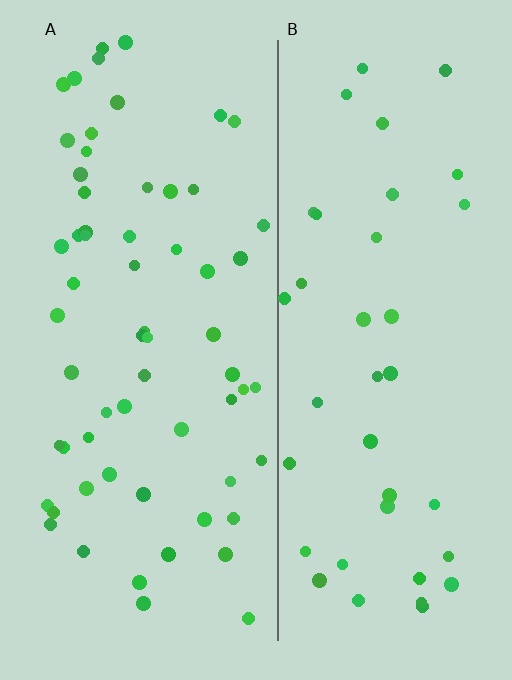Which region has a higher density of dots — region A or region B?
A (the left).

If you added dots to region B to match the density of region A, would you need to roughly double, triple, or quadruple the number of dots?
Approximately double.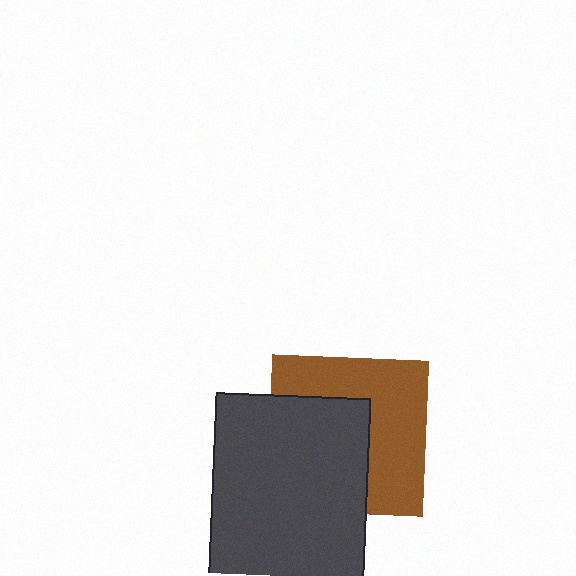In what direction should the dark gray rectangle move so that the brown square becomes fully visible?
The dark gray rectangle should move toward the lower-left. That is the shortest direction to clear the overlap and leave the brown square fully visible.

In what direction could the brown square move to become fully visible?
The brown square could move toward the upper-right. That would shift it out from behind the dark gray rectangle entirely.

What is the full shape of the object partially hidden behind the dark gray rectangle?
The partially hidden object is a brown square.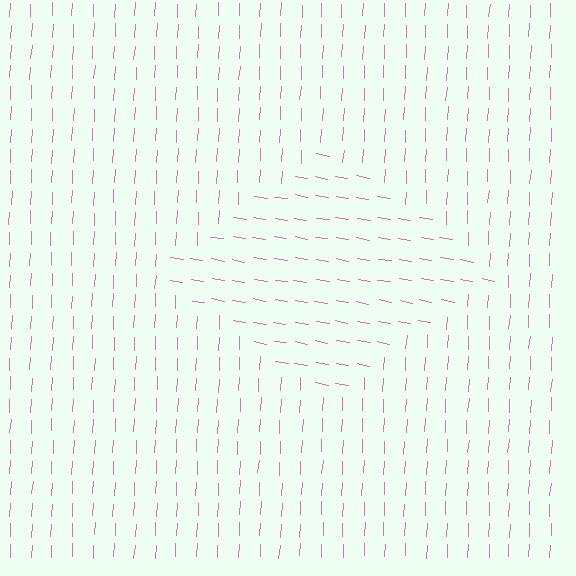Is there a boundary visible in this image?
Yes, there is a texture boundary formed by a change in line orientation.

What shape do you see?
I see a diamond.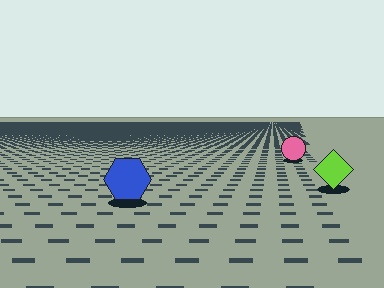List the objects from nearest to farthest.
From nearest to farthest: the blue hexagon, the lime diamond, the pink circle.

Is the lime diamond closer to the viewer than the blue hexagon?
No. The blue hexagon is closer — you can tell from the texture gradient: the ground texture is coarser near it.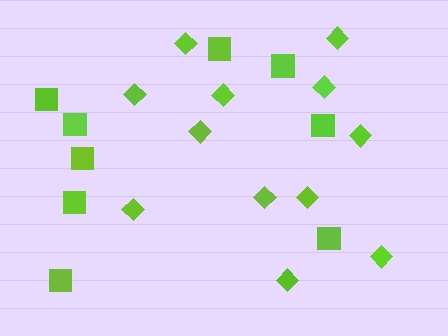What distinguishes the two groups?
There are 2 groups: one group of squares (9) and one group of diamonds (12).